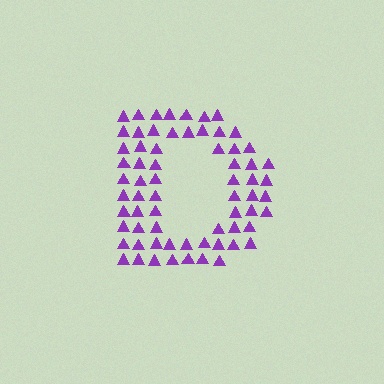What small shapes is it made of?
It is made of small triangles.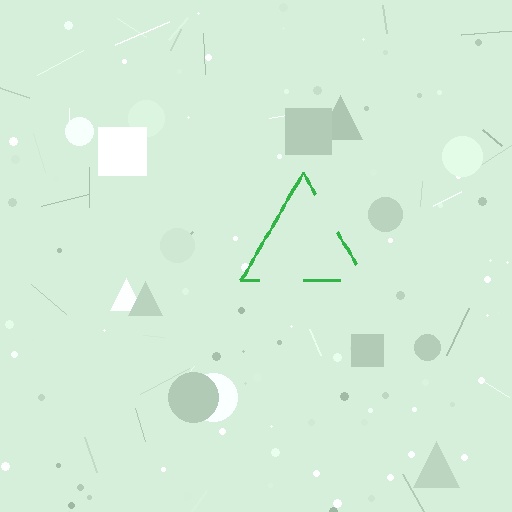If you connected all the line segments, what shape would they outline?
They would outline a triangle.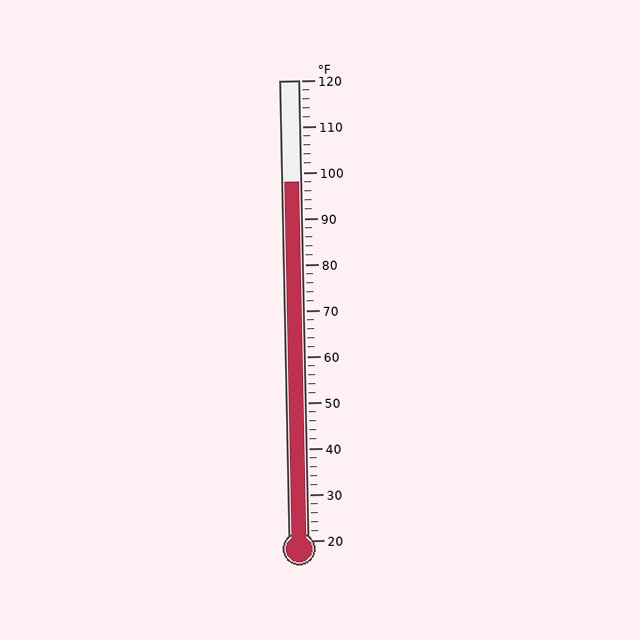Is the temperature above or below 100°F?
The temperature is below 100°F.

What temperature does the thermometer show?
The thermometer shows approximately 98°F.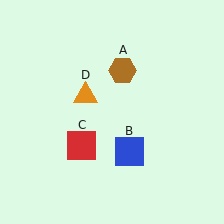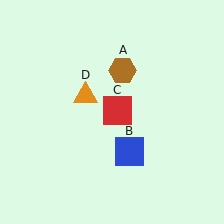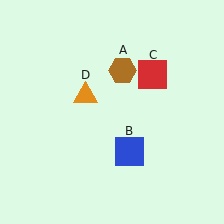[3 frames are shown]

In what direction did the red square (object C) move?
The red square (object C) moved up and to the right.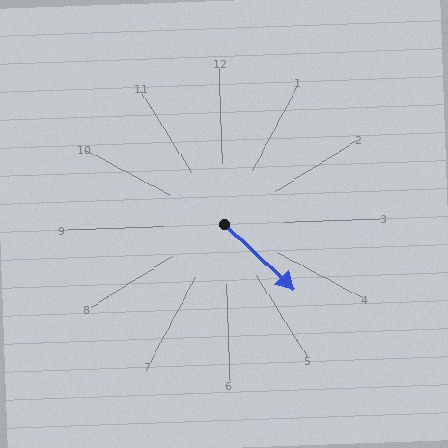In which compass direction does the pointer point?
Southeast.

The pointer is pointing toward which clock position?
Roughly 5 o'clock.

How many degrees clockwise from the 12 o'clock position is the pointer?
Approximately 135 degrees.